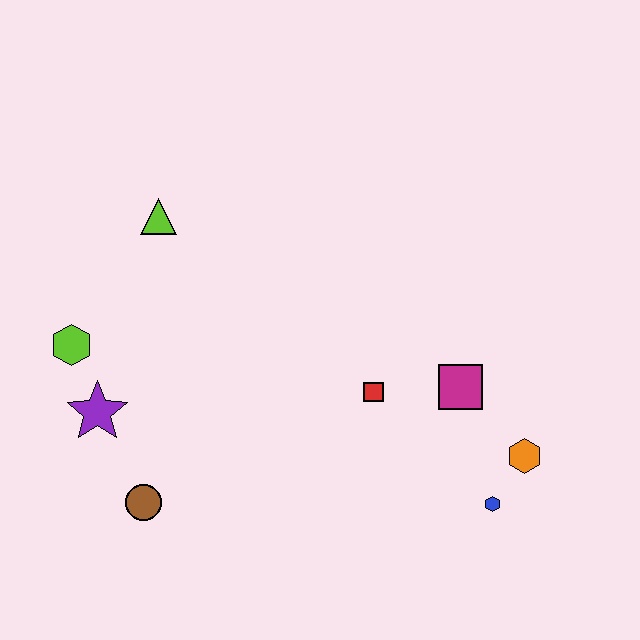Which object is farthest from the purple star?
The orange hexagon is farthest from the purple star.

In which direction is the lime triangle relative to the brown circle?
The lime triangle is above the brown circle.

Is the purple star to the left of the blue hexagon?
Yes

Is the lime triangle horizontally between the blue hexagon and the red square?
No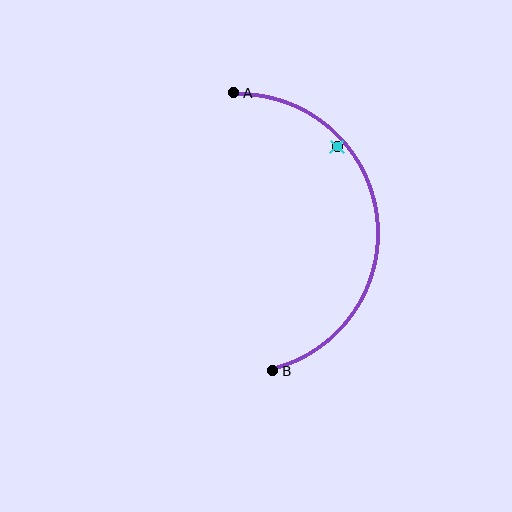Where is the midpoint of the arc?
The arc midpoint is the point on the curve farthest from the straight line joining A and B. It sits to the right of that line.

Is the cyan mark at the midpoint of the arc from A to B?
No — the cyan mark does not lie on the arc at all. It sits slightly inside the curve.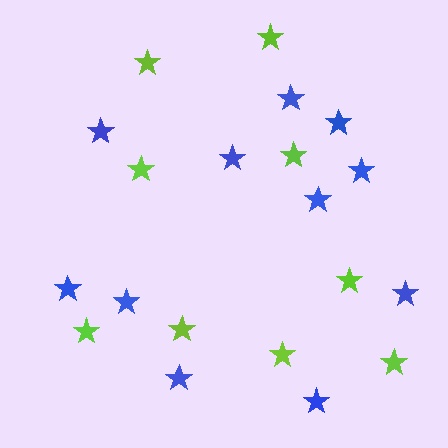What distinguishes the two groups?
There are 2 groups: one group of blue stars (11) and one group of lime stars (9).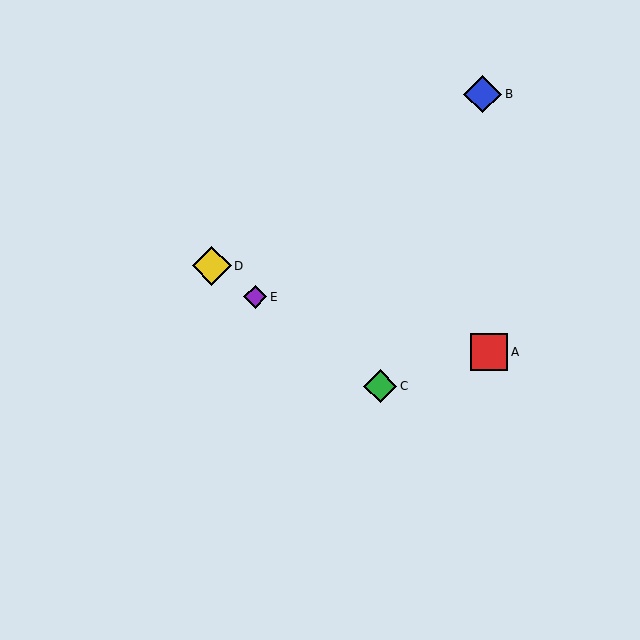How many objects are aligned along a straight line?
3 objects (C, D, E) are aligned along a straight line.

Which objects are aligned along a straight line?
Objects C, D, E are aligned along a straight line.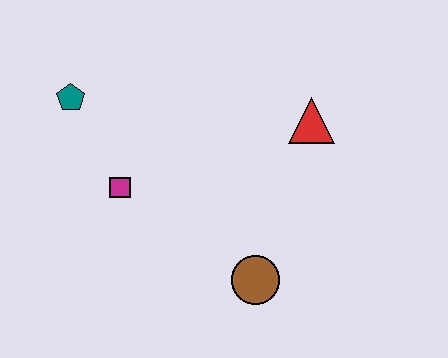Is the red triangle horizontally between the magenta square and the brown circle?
No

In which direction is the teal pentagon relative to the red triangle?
The teal pentagon is to the left of the red triangle.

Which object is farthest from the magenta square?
The red triangle is farthest from the magenta square.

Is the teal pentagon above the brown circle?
Yes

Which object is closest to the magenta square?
The teal pentagon is closest to the magenta square.